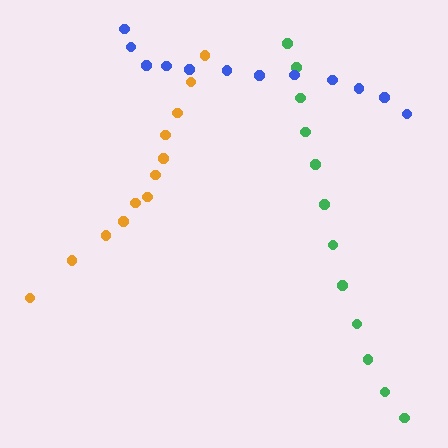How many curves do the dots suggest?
There are 3 distinct paths.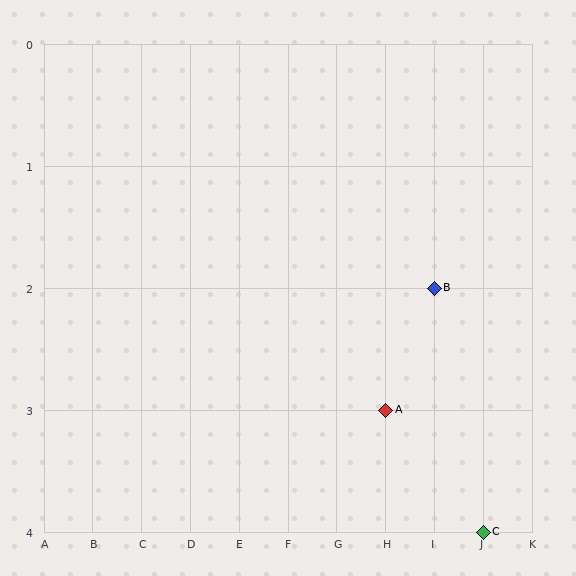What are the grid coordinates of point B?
Point B is at grid coordinates (I, 2).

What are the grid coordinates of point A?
Point A is at grid coordinates (H, 3).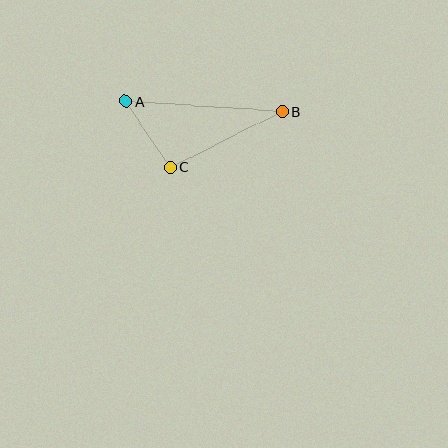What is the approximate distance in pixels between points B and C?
The distance between B and C is approximately 125 pixels.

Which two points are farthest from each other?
Points A and B are farthest from each other.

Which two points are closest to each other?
Points A and C are closest to each other.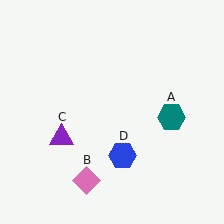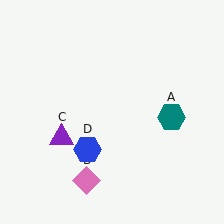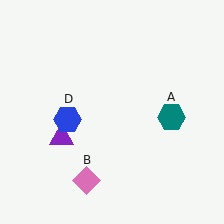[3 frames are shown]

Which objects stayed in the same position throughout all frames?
Teal hexagon (object A) and pink diamond (object B) and purple triangle (object C) remained stationary.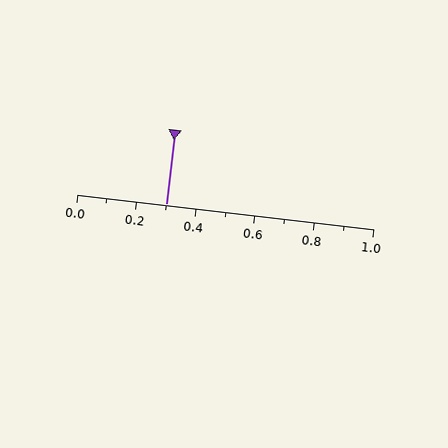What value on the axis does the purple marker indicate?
The marker indicates approximately 0.3.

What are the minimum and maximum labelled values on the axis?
The axis runs from 0.0 to 1.0.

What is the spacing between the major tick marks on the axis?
The major ticks are spaced 0.2 apart.